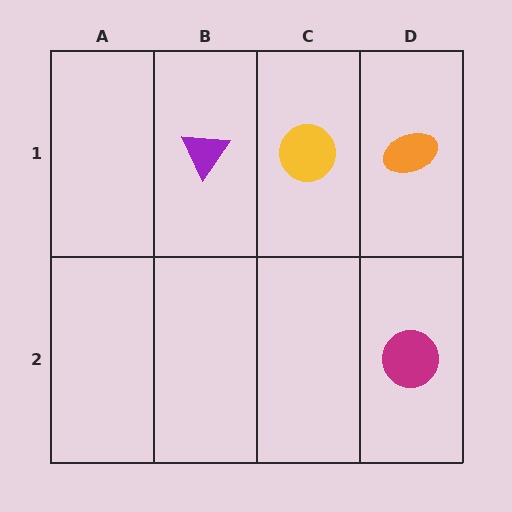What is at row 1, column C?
A yellow circle.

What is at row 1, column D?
An orange ellipse.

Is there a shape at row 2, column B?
No, that cell is empty.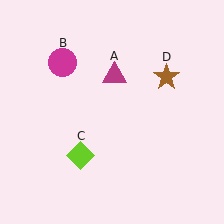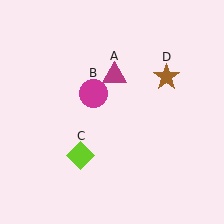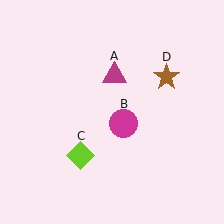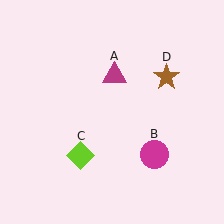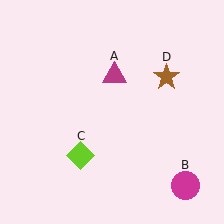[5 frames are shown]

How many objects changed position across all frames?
1 object changed position: magenta circle (object B).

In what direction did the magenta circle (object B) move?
The magenta circle (object B) moved down and to the right.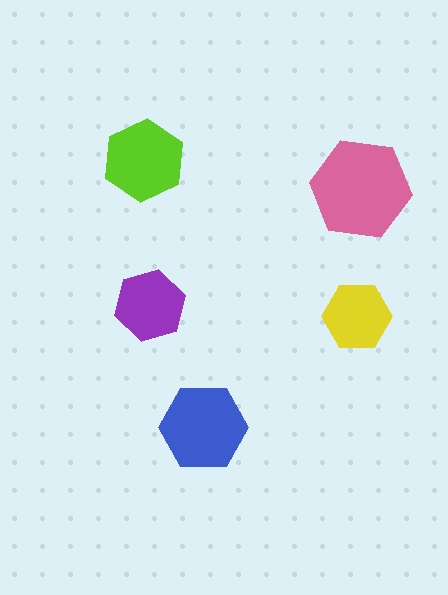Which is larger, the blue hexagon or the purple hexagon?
The blue one.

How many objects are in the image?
There are 5 objects in the image.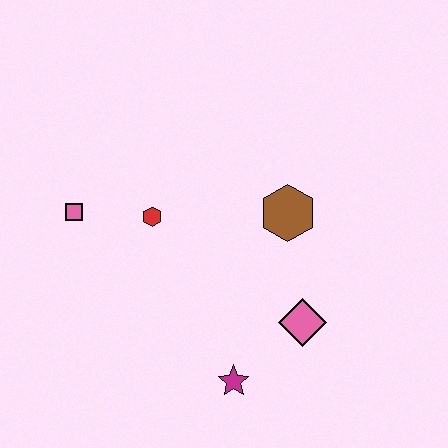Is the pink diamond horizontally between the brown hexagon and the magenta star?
No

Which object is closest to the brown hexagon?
The pink diamond is closest to the brown hexagon.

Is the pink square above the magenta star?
Yes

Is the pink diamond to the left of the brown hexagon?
No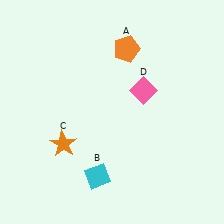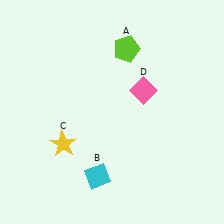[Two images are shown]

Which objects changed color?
A changed from orange to lime. C changed from orange to yellow.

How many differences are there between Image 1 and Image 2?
There are 2 differences between the two images.